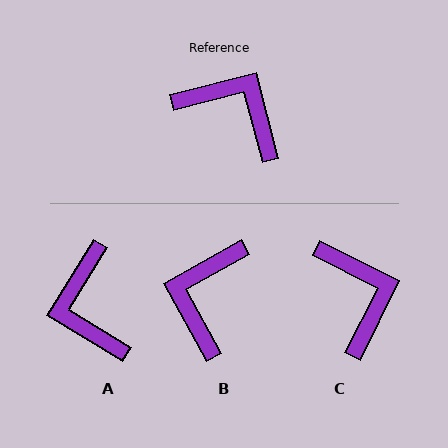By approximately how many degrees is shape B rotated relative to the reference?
Approximately 105 degrees counter-clockwise.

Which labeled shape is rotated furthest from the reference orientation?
A, about 134 degrees away.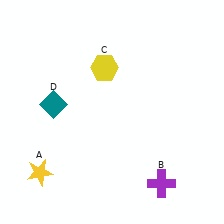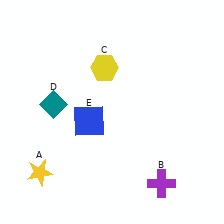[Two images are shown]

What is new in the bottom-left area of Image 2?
A blue square (E) was added in the bottom-left area of Image 2.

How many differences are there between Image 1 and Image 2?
There is 1 difference between the two images.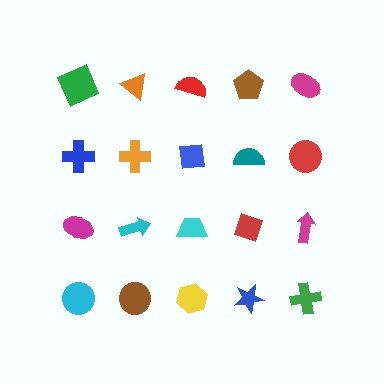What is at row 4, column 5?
A green cross.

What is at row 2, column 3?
A blue square.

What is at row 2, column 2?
An orange cross.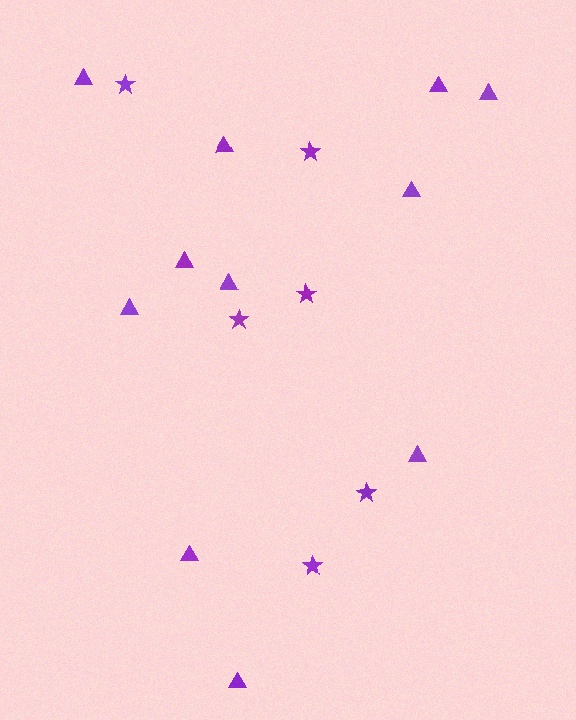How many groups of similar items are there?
There are 2 groups: one group of stars (6) and one group of triangles (11).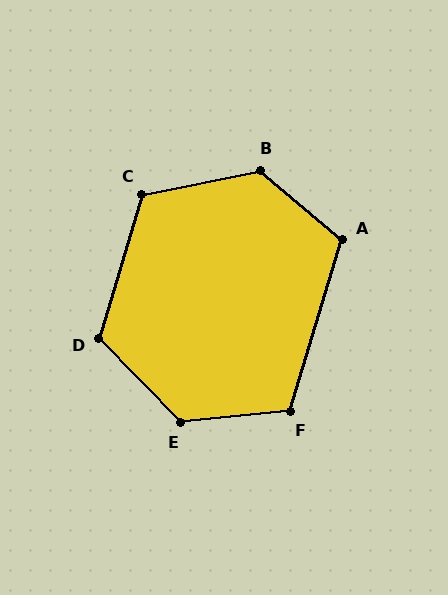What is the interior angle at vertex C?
Approximately 118 degrees (obtuse).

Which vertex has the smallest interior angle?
F, at approximately 112 degrees.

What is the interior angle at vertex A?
Approximately 113 degrees (obtuse).